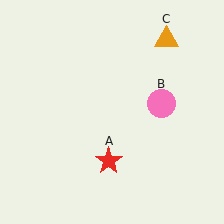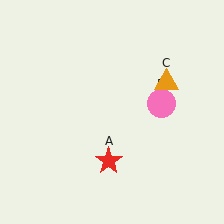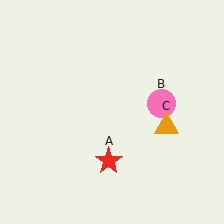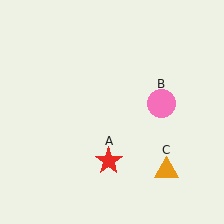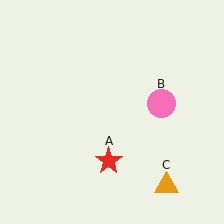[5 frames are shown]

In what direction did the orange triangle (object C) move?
The orange triangle (object C) moved down.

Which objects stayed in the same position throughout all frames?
Red star (object A) and pink circle (object B) remained stationary.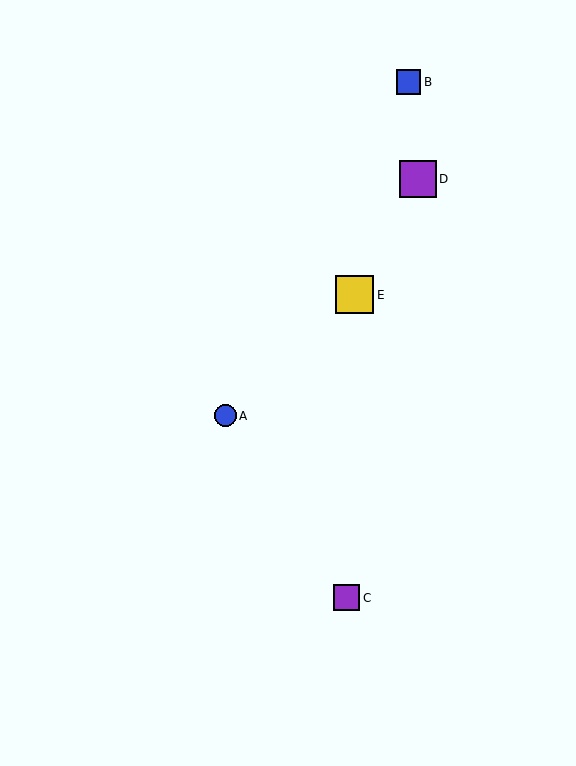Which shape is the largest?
The yellow square (labeled E) is the largest.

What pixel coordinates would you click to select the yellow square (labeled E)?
Click at (355, 295) to select the yellow square E.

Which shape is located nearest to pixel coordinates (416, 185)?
The purple square (labeled D) at (418, 179) is nearest to that location.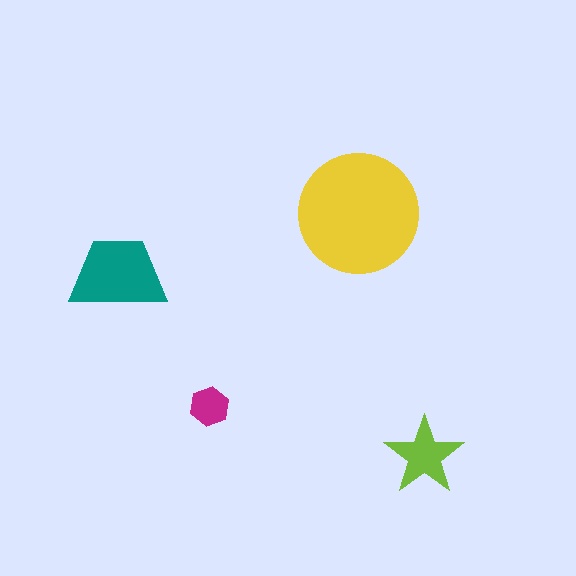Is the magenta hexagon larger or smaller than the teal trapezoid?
Smaller.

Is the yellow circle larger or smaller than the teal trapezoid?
Larger.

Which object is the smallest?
The magenta hexagon.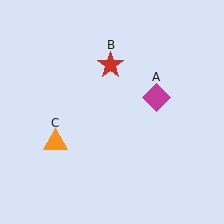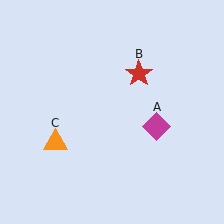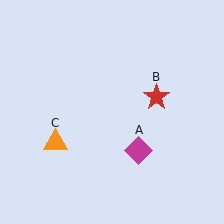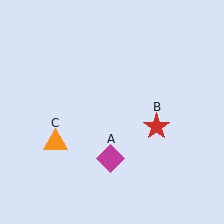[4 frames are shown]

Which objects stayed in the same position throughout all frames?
Orange triangle (object C) remained stationary.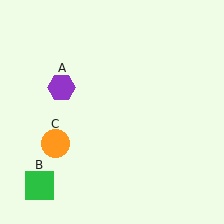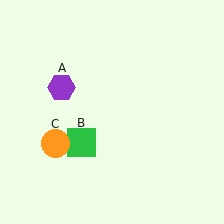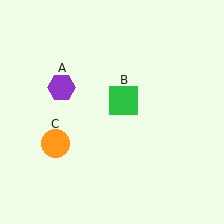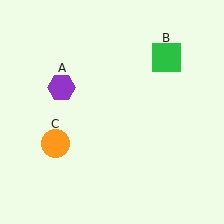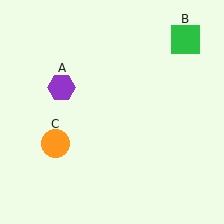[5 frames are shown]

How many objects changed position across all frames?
1 object changed position: green square (object B).